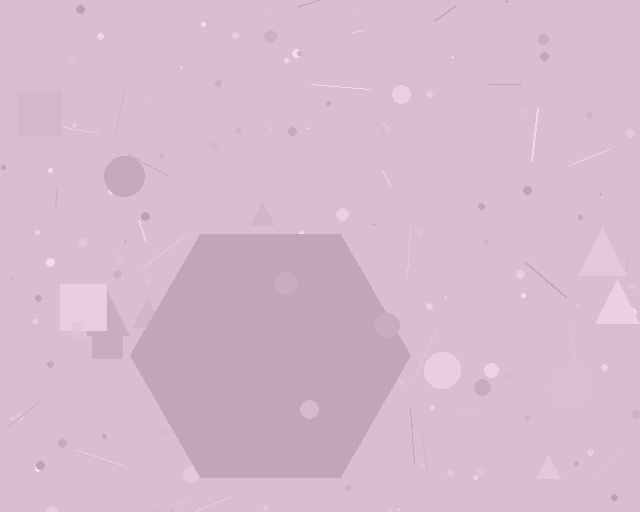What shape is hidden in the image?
A hexagon is hidden in the image.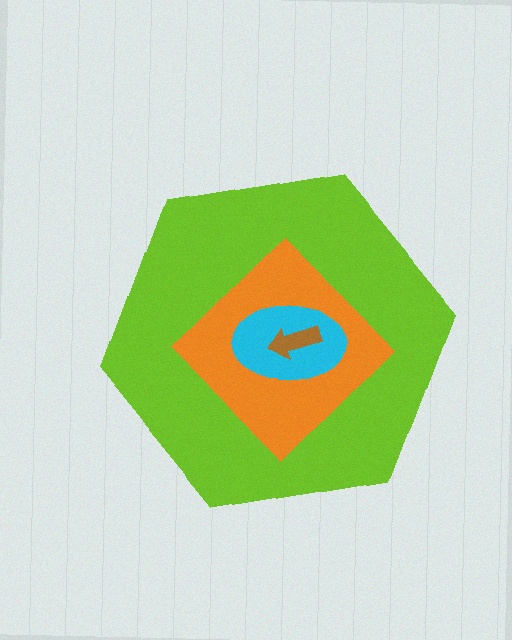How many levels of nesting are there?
4.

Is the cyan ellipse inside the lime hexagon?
Yes.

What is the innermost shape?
The brown arrow.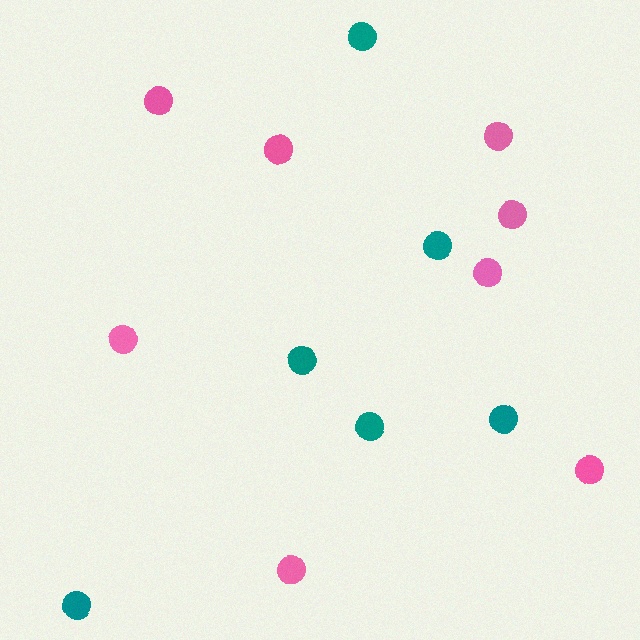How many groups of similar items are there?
There are 2 groups: one group of pink circles (8) and one group of teal circles (6).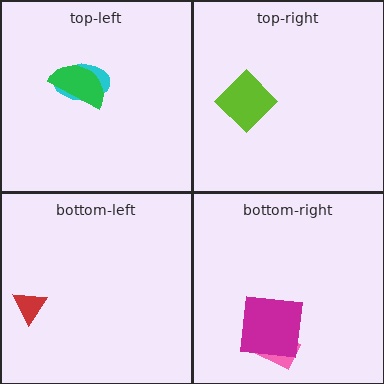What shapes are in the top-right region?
The lime diamond.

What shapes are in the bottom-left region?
The red triangle.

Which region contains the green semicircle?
The top-left region.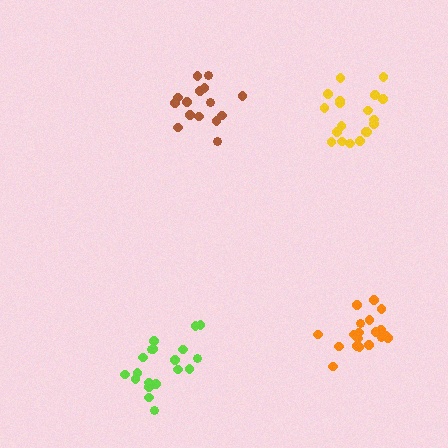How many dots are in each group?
Group 1: 19 dots, Group 2: 16 dots, Group 3: 19 dots, Group 4: 19 dots (73 total).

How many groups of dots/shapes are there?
There are 4 groups.